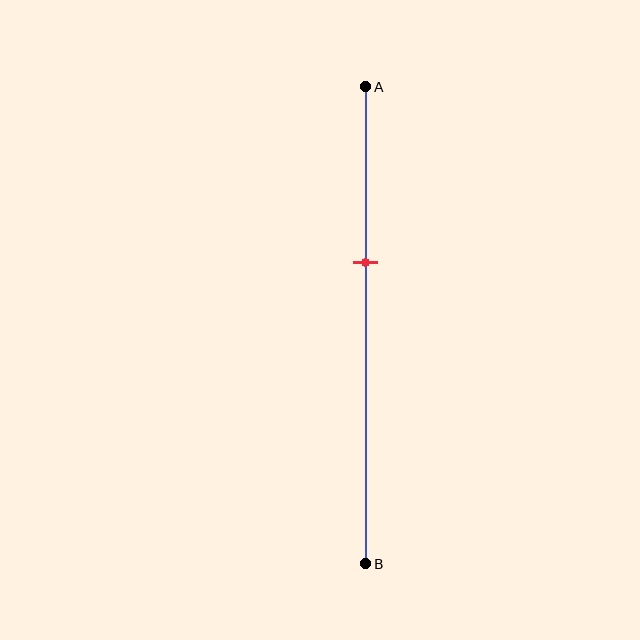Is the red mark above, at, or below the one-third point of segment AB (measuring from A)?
The red mark is below the one-third point of segment AB.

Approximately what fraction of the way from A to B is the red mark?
The red mark is approximately 35% of the way from A to B.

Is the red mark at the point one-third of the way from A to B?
No, the mark is at about 35% from A, not at the 33% one-third point.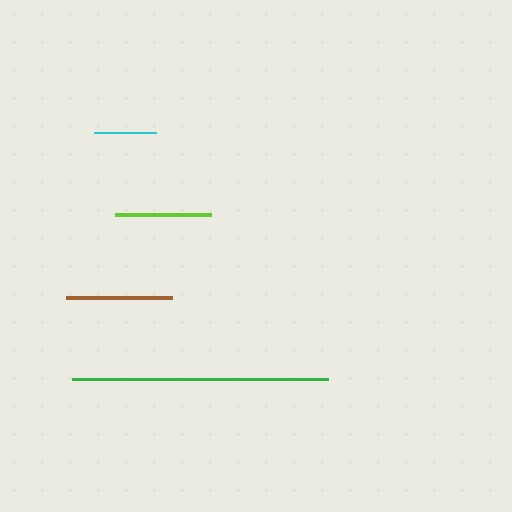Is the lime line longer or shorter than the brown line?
The brown line is longer than the lime line.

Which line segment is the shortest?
The cyan line is the shortest at approximately 62 pixels.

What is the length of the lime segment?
The lime segment is approximately 96 pixels long.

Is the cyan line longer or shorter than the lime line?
The lime line is longer than the cyan line.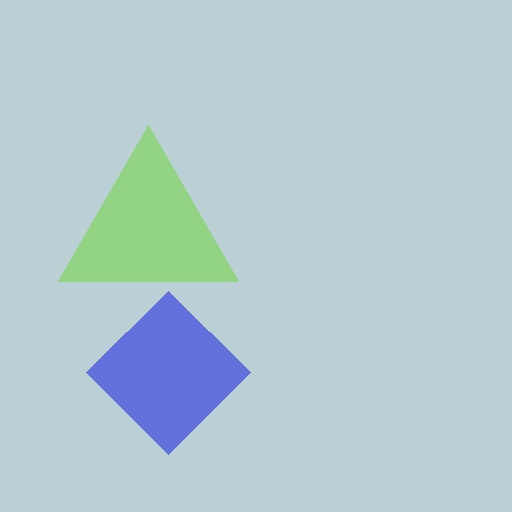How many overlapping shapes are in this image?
There are 2 overlapping shapes in the image.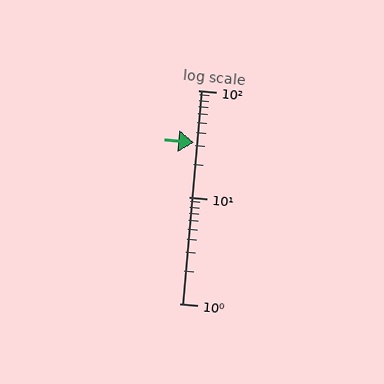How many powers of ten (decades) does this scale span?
The scale spans 2 decades, from 1 to 100.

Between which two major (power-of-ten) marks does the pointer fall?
The pointer is between 10 and 100.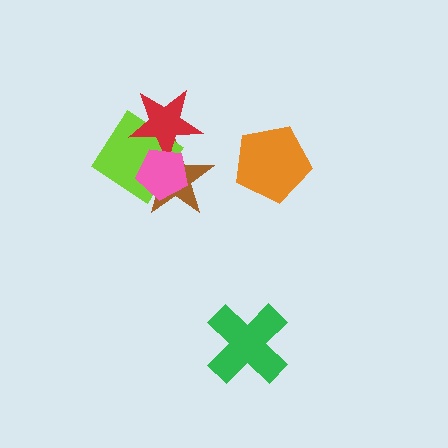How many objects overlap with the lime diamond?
3 objects overlap with the lime diamond.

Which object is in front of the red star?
The pink pentagon is in front of the red star.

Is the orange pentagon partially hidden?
No, no other shape covers it.